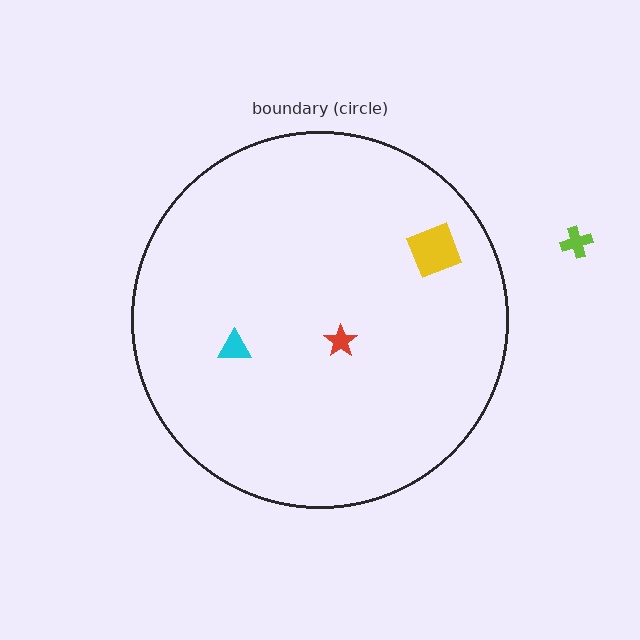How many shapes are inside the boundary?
3 inside, 1 outside.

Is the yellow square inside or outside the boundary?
Inside.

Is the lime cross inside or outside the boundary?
Outside.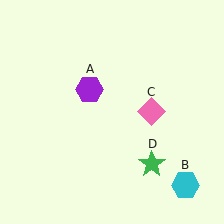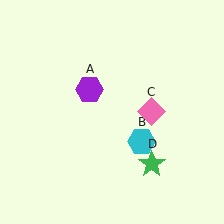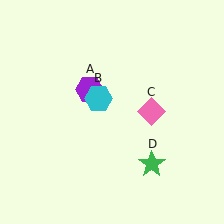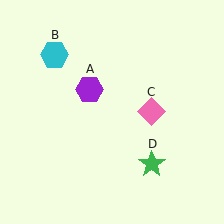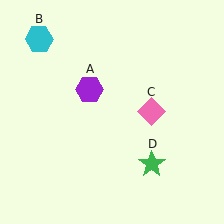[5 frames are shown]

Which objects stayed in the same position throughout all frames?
Purple hexagon (object A) and pink diamond (object C) and green star (object D) remained stationary.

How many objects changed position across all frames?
1 object changed position: cyan hexagon (object B).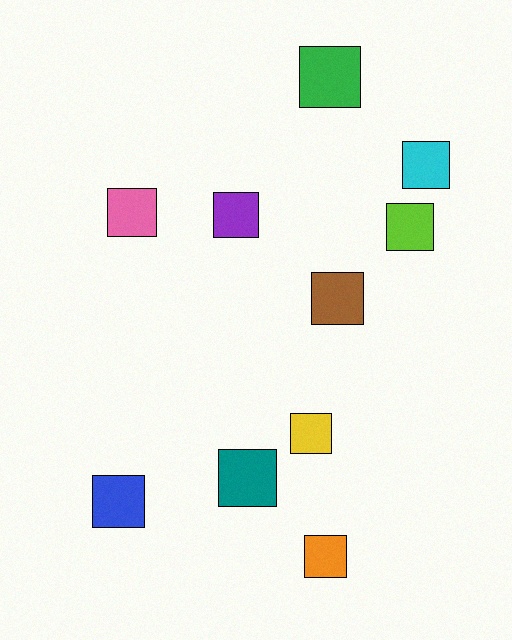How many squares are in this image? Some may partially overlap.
There are 10 squares.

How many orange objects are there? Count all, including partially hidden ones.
There is 1 orange object.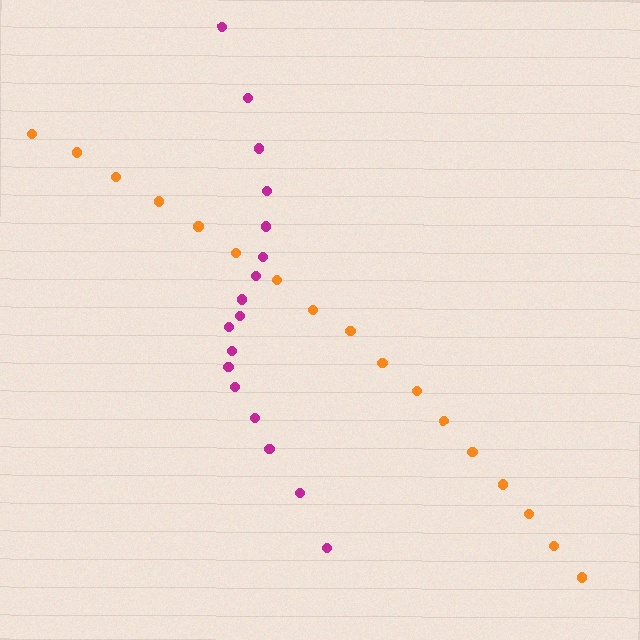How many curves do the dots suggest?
There are 2 distinct paths.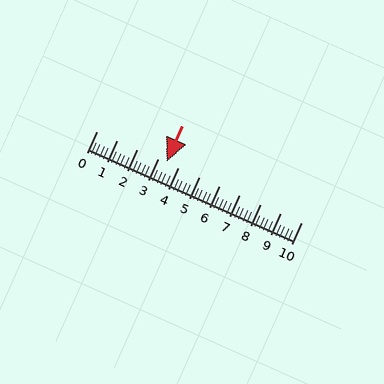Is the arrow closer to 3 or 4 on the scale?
The arrow is closer to 3.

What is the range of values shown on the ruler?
The ruler shows values from 0 to 10.